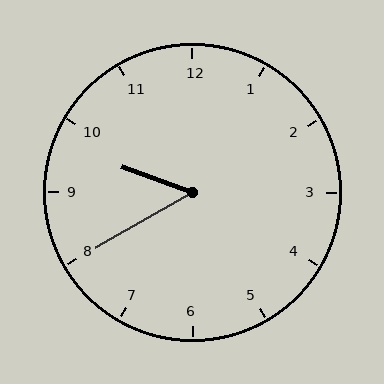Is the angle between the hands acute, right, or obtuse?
It is acute.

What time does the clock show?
9:40.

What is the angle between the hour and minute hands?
Approximately 50 degrees.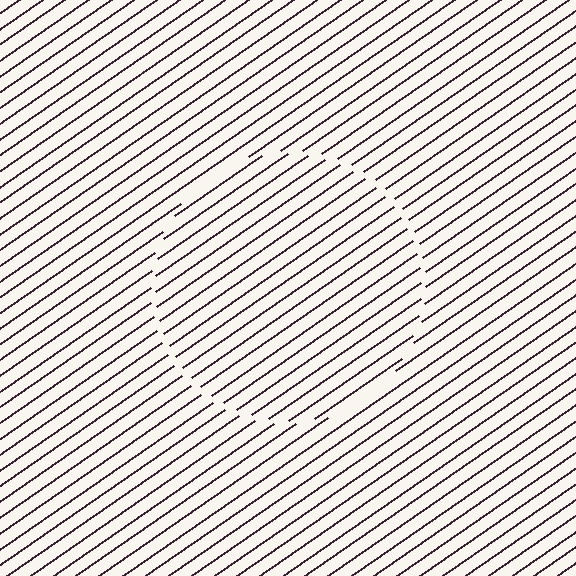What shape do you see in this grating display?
An illusory circle. The interior of the shape contains the same grating, shifted by half a period — the contour is defined by the phase discontinuity where line-ends from the inner and outer gratings abut.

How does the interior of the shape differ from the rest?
The interior of the shape contains the same grating, shifted by half a period — the contour is defined by the phase discontinuity where line-ends from the inner and outer gratings abut.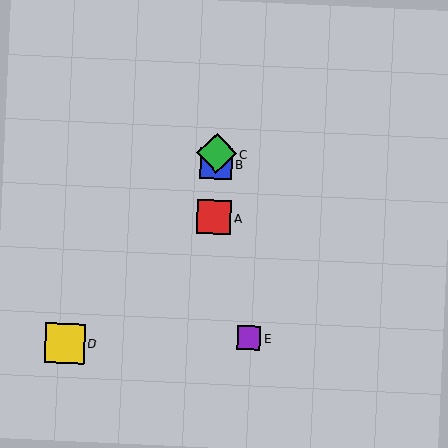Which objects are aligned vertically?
Objects A, B, C are aligned vertically.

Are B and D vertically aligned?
No, B is at x≈216 and D is at x≈65.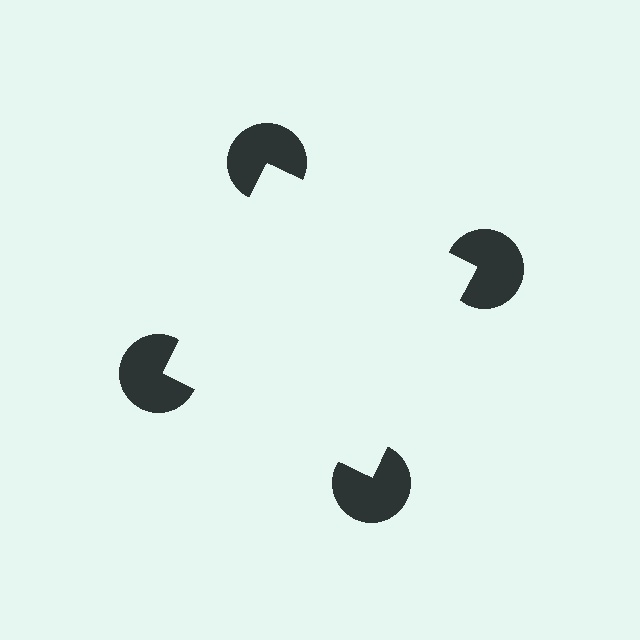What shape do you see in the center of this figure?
An illusory square — its edges are inferred from the aligned wedge cuts in the pac-man discs, not physically drawn.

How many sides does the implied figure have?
4 sides.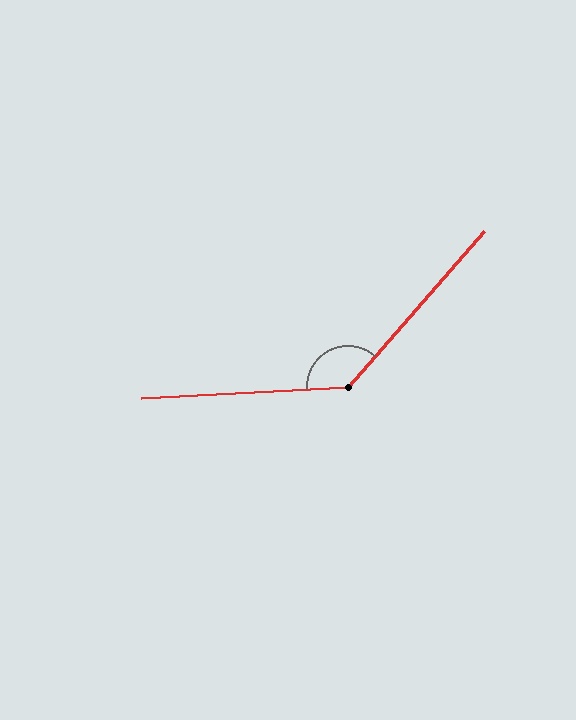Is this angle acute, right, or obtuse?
It is obtuse.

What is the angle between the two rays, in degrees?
Approximately 134 degrees.